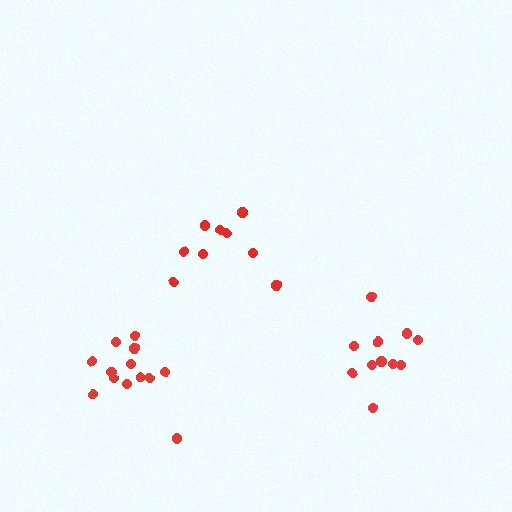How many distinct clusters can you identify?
There are 3 distinct clusters.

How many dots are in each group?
Group 1: 9 dots, Group 2: 11 dots, Group 3: 13 dots (33 total).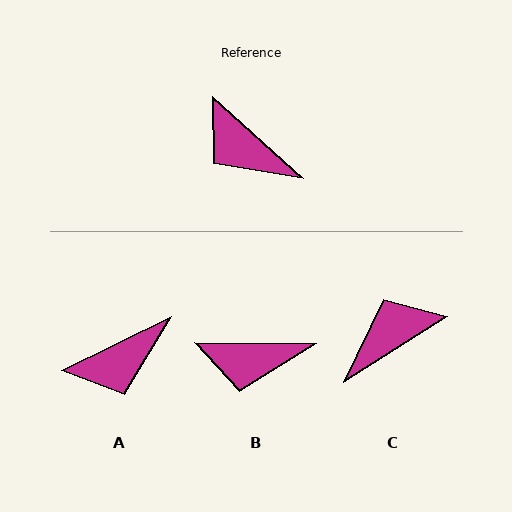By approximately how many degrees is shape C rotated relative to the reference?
Approximately 106 degrees clockwise.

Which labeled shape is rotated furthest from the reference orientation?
C, about 106 degrees away.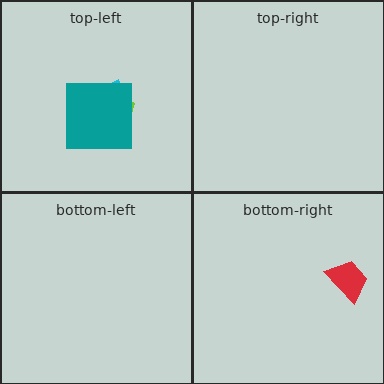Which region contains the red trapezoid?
The bottom-right region.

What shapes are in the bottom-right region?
The red trapezoid.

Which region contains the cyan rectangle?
The top-left region.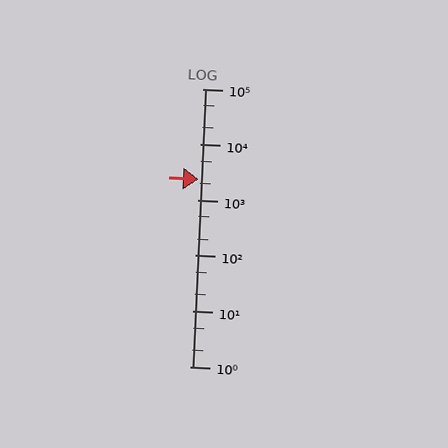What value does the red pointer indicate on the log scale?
The pointer indicates approximately 2400.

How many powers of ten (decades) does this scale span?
The scale spans 5 decades, from 1 to 100000.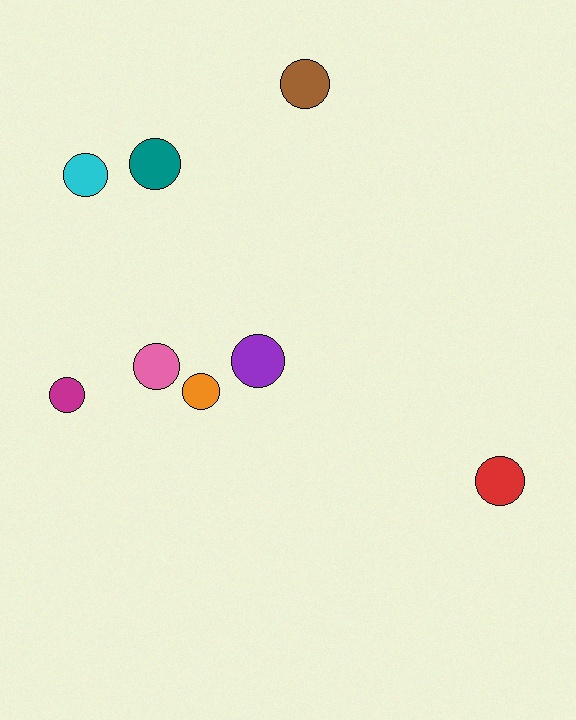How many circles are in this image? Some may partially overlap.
There are 8 circles.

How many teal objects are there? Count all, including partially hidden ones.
There is 1 teal object.